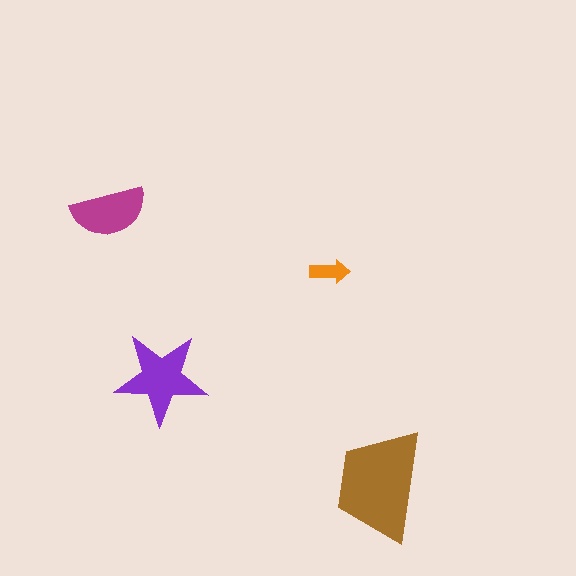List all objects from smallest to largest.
The orange arrow, the magenta semicircle, the purple star, the brown trapezoid.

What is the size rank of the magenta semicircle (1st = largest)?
3rd.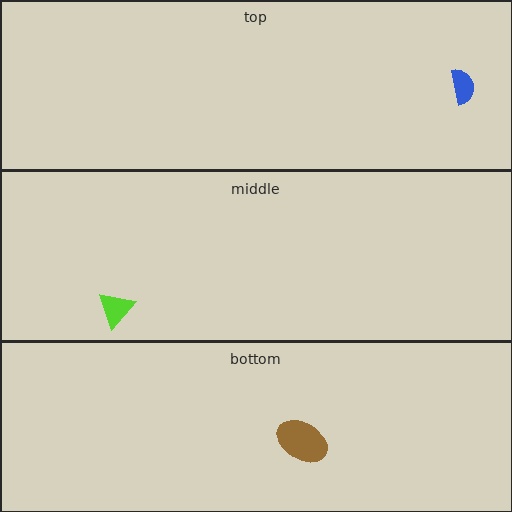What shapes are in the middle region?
The lime triangle.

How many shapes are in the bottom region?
1.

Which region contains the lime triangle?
The middle region.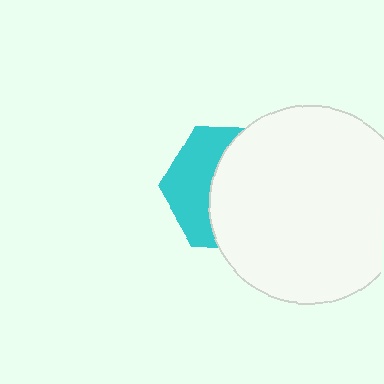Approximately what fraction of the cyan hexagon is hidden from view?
Roughly 60% of the cyan hexagon is hidden behind the white circle.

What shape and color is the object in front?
The object in front is a white circle.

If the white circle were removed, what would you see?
You would see the complete cyan hexagon.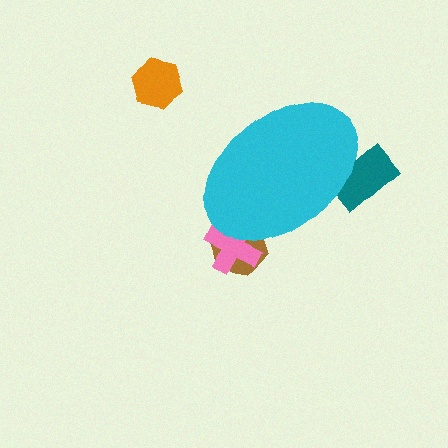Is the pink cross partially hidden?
Yes, the pink cross is partially hidden behind the cyan ellipse.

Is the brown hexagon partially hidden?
Yes, the brown hexagon is partially hidden behind the cyan ellipse.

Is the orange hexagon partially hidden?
No, the orange hexagon is fully visible.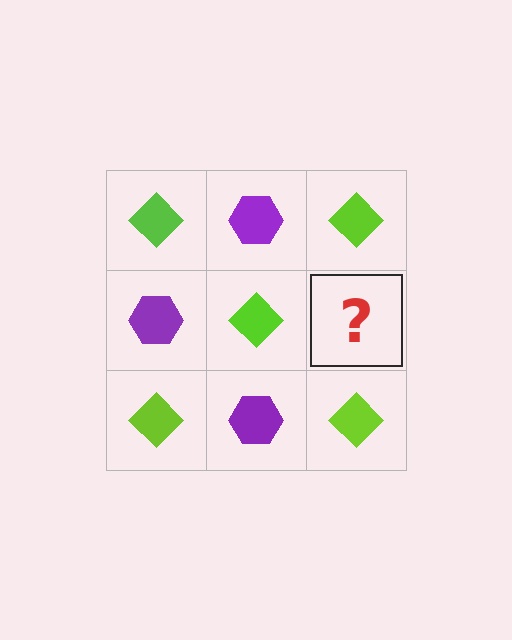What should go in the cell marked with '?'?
The missing cell should contain a purple hexagon.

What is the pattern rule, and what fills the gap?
The rule is that it alternates lime diamond and purple hexagon in a checkerboard pattern. The gap should be filled with a purple hexagon.